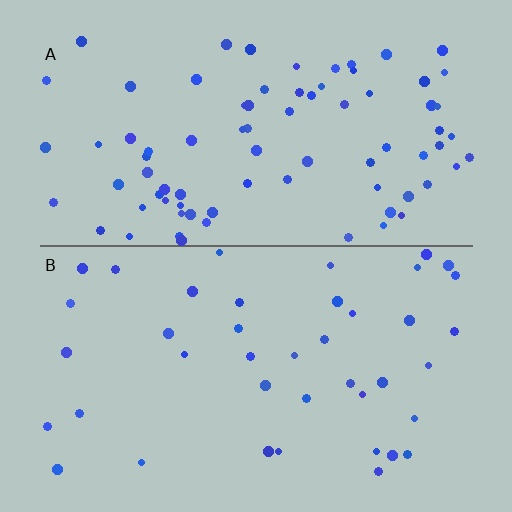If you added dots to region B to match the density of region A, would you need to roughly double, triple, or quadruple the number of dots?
Approximately double.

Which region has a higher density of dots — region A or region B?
A (the top).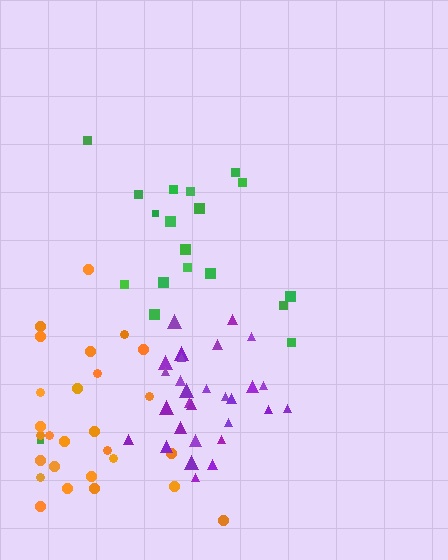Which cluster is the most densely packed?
Purple.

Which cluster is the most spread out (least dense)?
Orange.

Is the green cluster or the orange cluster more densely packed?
Green.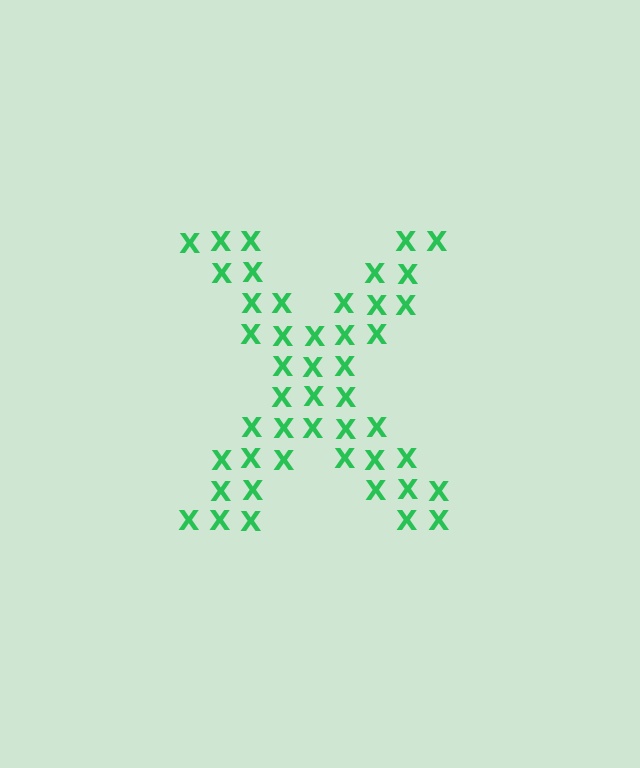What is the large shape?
The large shape is the letter X.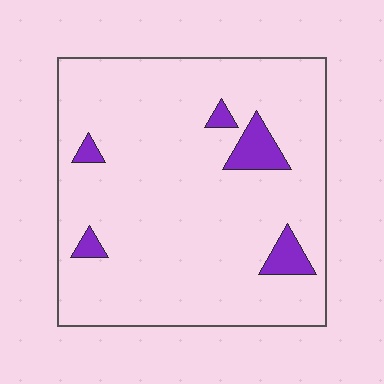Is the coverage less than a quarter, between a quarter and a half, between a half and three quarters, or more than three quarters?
Less than a quarter.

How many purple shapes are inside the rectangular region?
5.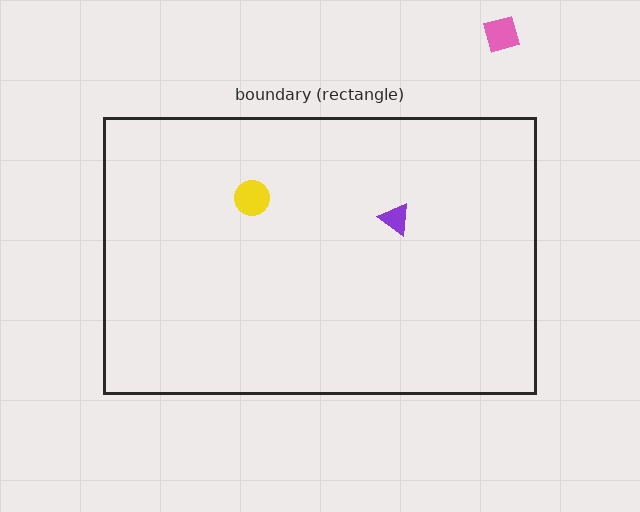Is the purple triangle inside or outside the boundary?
Inside.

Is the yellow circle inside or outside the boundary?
Inside.